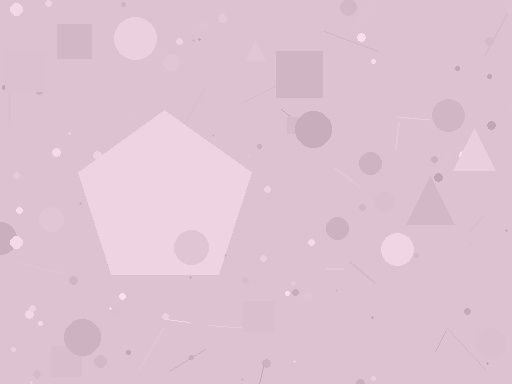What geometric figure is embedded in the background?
A pentagon is embedded in the background.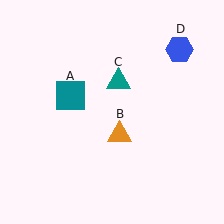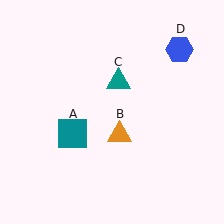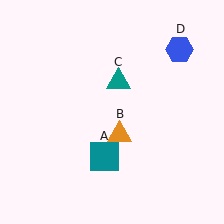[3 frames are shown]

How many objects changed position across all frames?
1 object changed position: teal square (object A).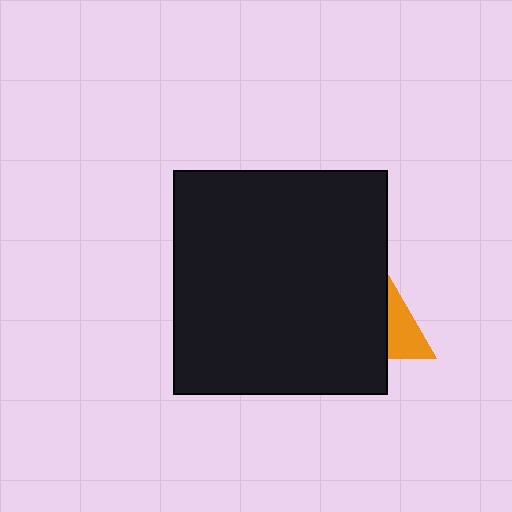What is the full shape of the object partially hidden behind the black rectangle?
The partially hidden object is an orange triangle.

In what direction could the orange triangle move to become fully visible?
The orange triangle could move right. That would shift it out from behind the black rectangle entirely.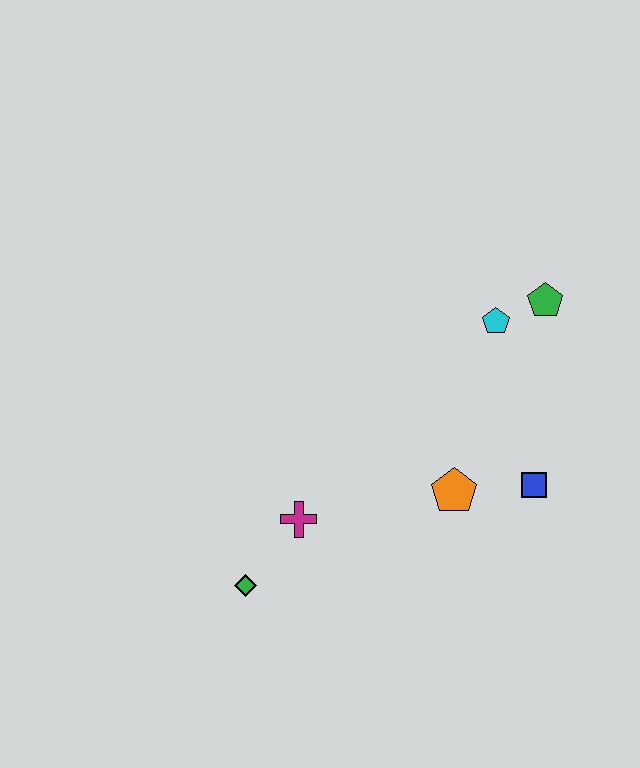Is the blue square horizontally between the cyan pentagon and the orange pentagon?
No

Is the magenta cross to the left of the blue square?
Yes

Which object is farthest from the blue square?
The green diamond is farthest from the blue square.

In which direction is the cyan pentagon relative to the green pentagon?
The cyan pentagon is to the left of the green pentagon.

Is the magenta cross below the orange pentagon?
Yes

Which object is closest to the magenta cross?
The green diamond is closest to the magenta cross.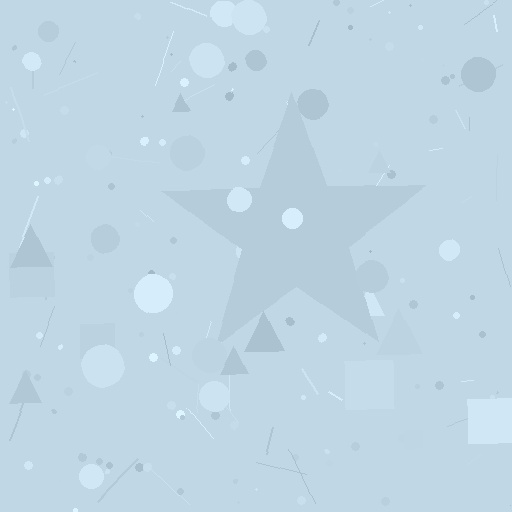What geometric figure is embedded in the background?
A star is embedded in the background.